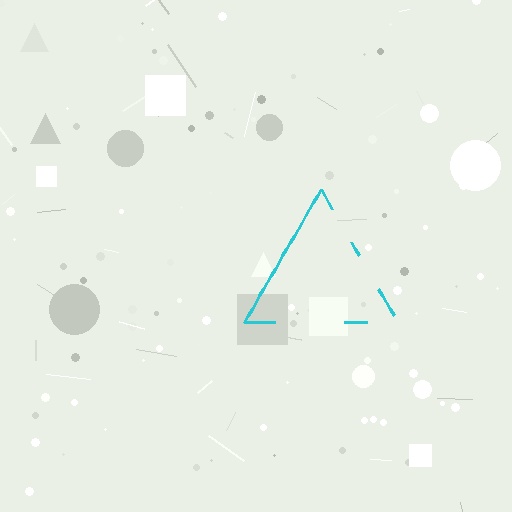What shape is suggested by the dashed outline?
The dashed outline suggests a triangle.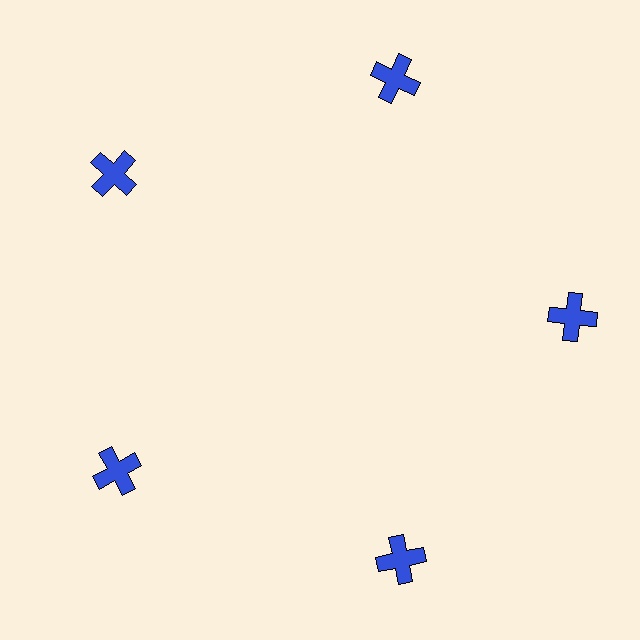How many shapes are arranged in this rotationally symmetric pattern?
There are 5 shapes, arranged in 5 groups of 1.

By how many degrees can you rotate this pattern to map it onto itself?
The pattern maps onto itself every 72 degrees of rotation.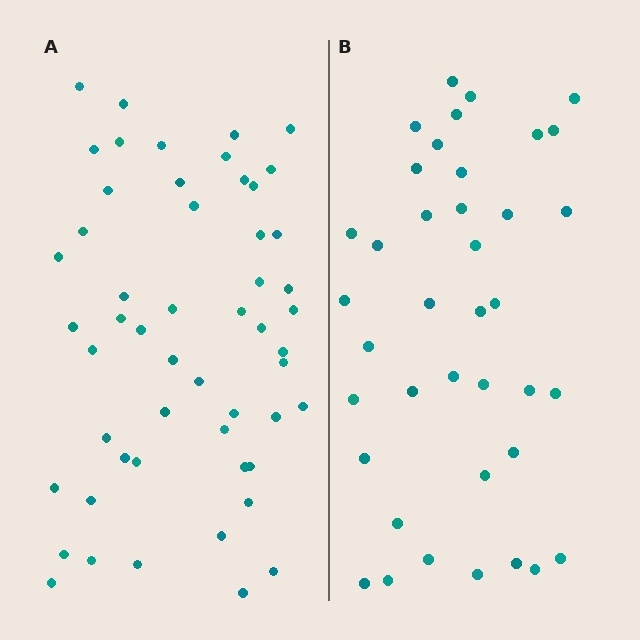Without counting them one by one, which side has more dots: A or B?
Region A (the left region) has more dots.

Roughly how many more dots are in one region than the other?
Region A has approximately 15 more dots than region B.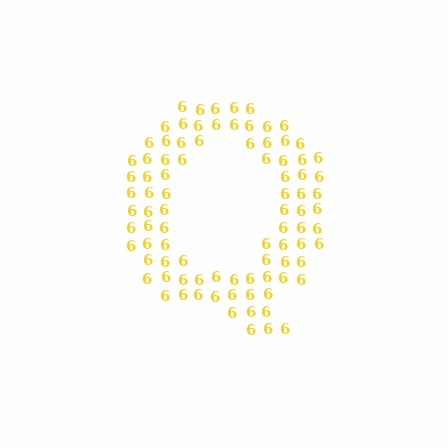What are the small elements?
The small elements are digit 6's.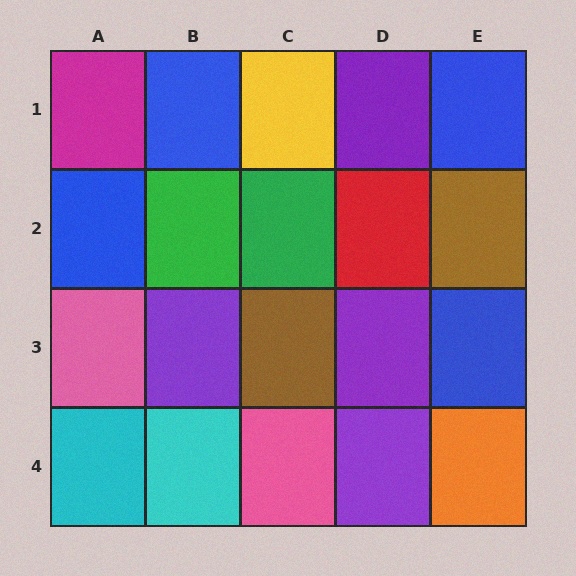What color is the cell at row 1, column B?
Blue.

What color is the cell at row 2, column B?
Green.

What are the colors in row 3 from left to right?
Pink, purple, brown, purple, blue.